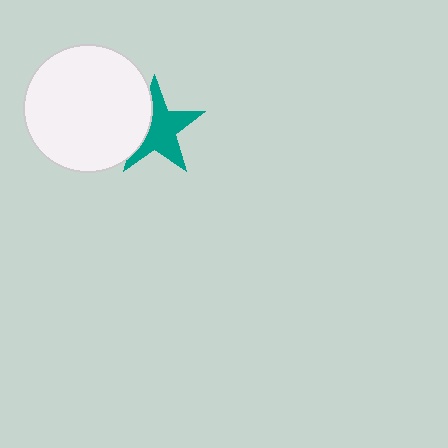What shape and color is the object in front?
The object in front is a white circle.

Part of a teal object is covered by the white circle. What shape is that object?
It is a star.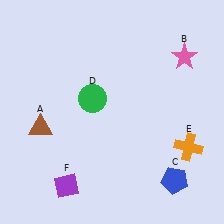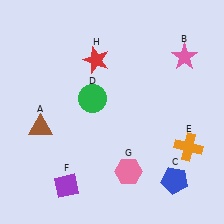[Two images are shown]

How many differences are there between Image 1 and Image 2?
There are 2 differences between the two images.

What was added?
A pink hexagon (G), a red star (H) were added in Image 2.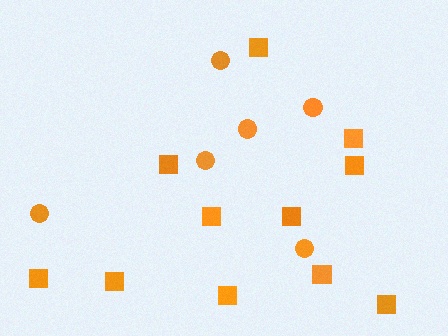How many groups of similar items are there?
There are 2 groups: one group of squares (11) and one group of circles (6).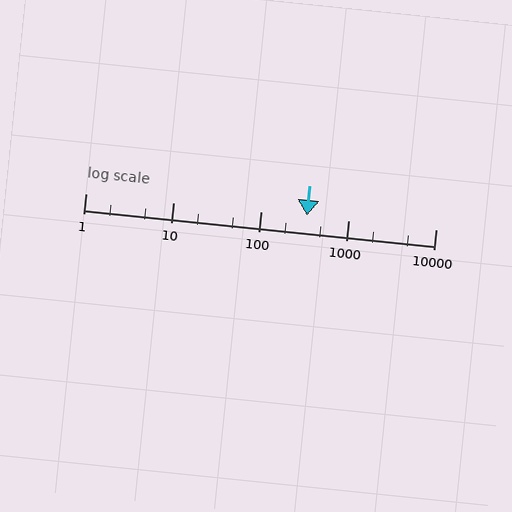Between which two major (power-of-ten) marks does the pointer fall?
The pointer is between 100 and 1000.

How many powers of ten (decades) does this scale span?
The scale spans 4 decades, from 1 to 10000.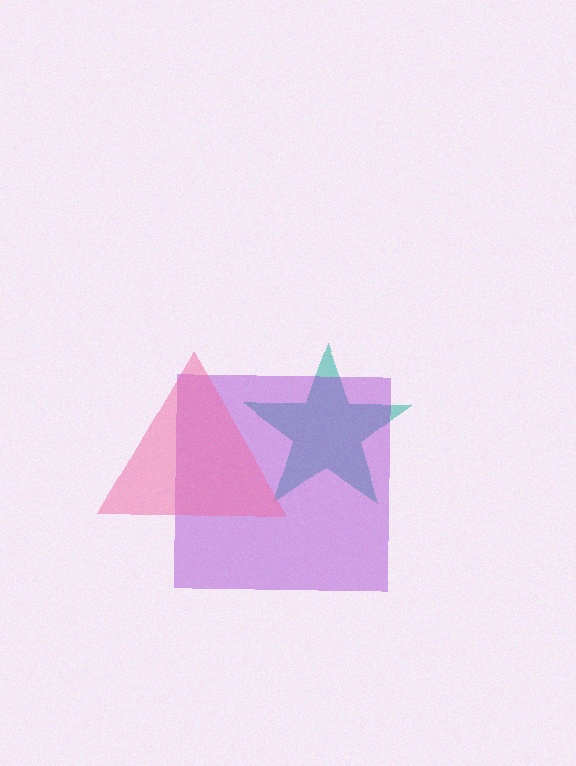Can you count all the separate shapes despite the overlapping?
Yes, there are 3 separate shapes.